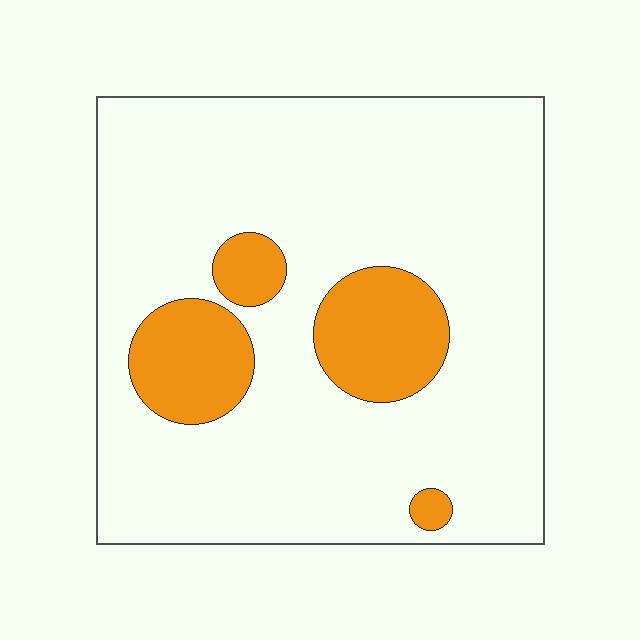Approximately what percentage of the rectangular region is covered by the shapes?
Approximately 15%.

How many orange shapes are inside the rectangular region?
4.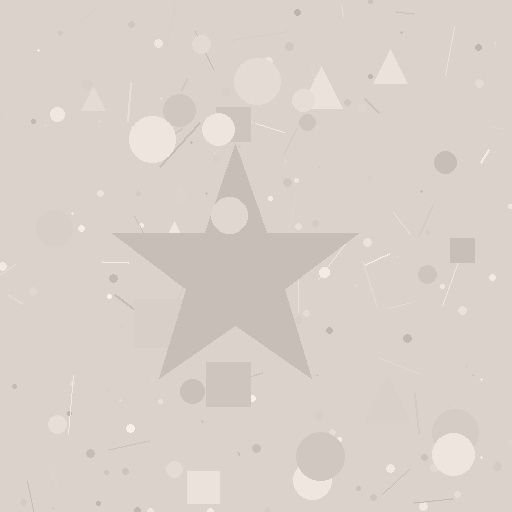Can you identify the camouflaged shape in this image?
The camouflaged shape is a star.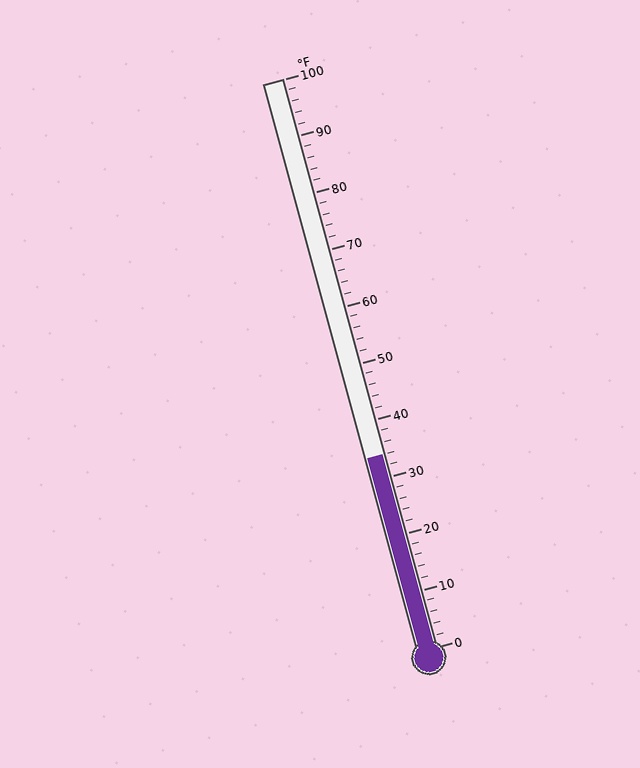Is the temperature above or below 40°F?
The temperature is below 40°F.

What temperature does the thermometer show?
The thermometer shows approximately 34°F.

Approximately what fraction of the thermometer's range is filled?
The thermometer is filled to approximately 35% of its range.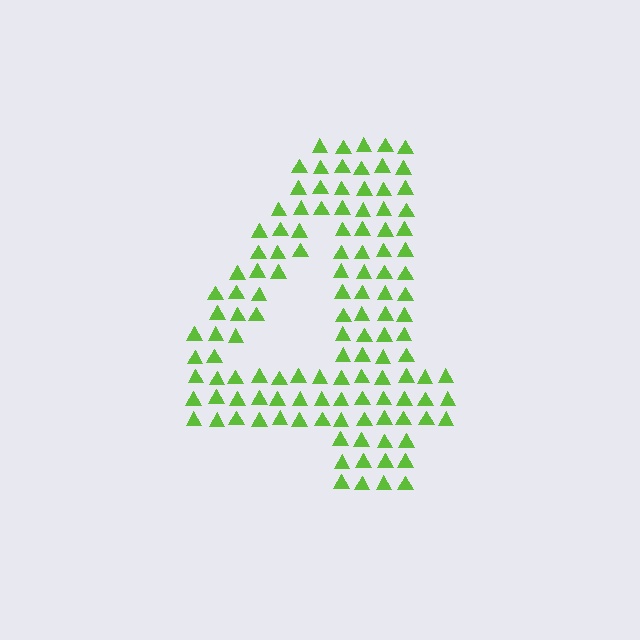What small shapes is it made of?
It is made of small triangles.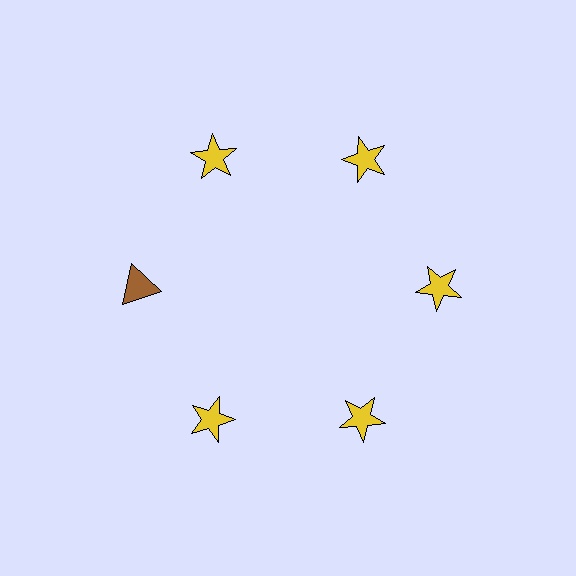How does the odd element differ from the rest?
It differs in both color (brown instead of yellow) and shape (triangle instead of star).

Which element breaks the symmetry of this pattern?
The brown triangle at roughly the 9 o'clock position breaks the symmetry. All other shapes are yellow stars.